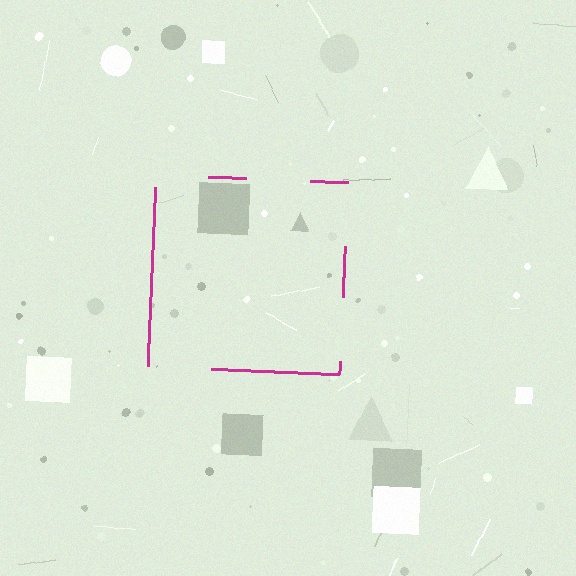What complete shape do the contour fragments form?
The contour fragments form a square.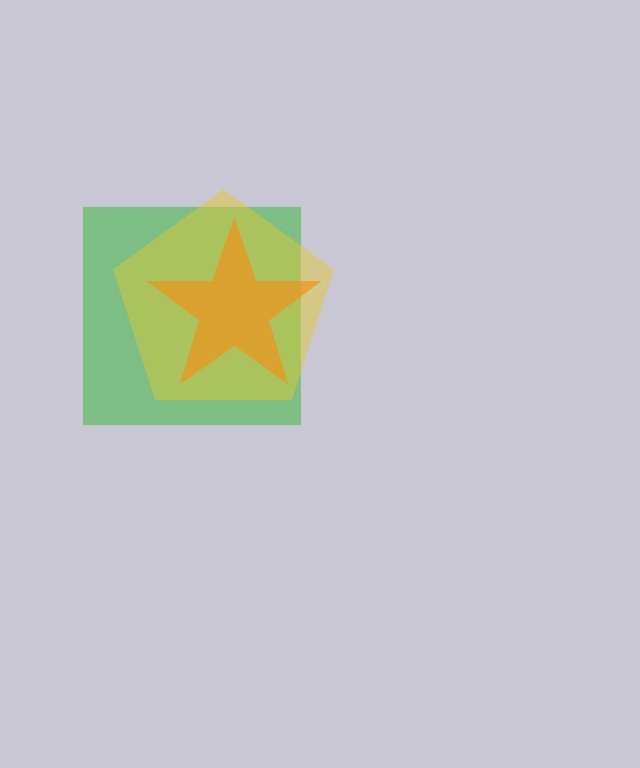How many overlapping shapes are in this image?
There are 3 overlapping shapes in the image.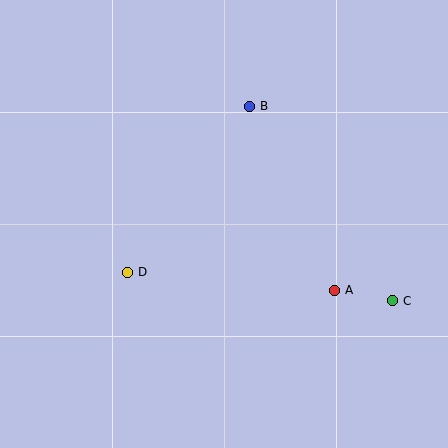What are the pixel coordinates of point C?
Point C is at (392, 301).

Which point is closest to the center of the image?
Point D at (127, 272) is closest to the center.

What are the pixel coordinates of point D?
Point D is at (127, 272).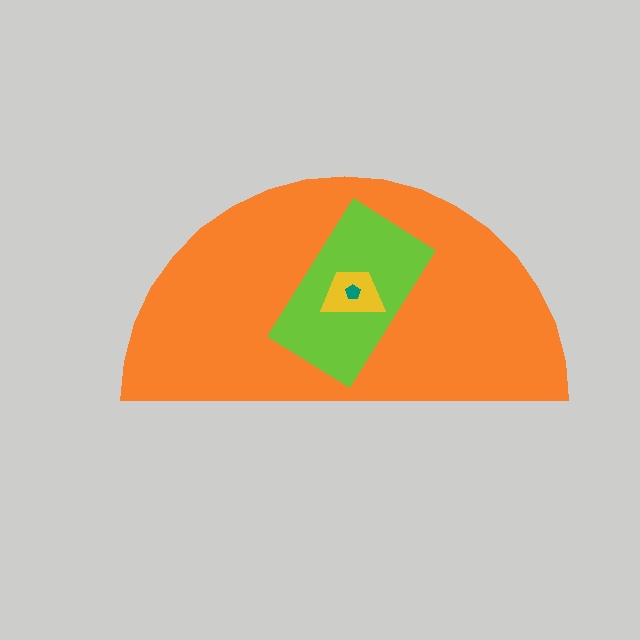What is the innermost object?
The teal pentagon.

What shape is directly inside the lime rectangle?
The yellow trapezoid.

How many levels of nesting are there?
4.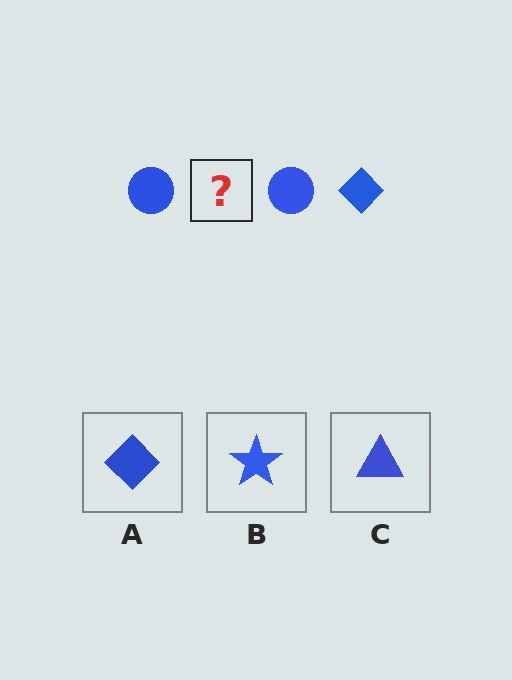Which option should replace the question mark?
Option A.